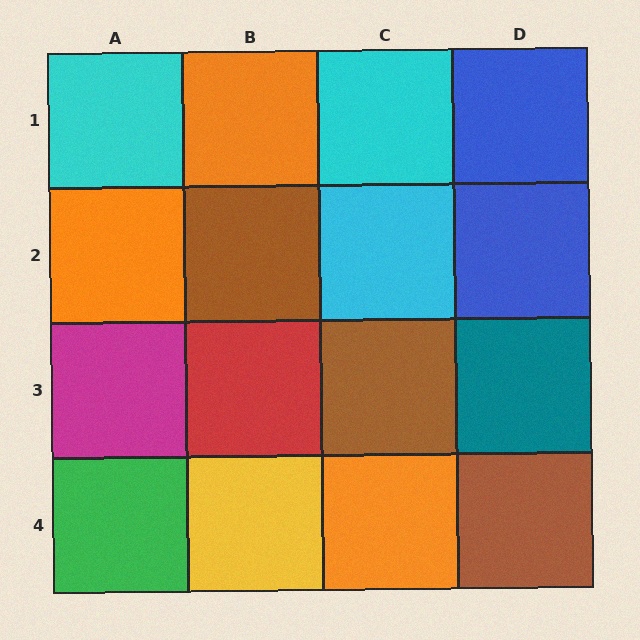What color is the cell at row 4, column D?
Brown.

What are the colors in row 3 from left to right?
Magenta, red, brown, teal.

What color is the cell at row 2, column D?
Blue.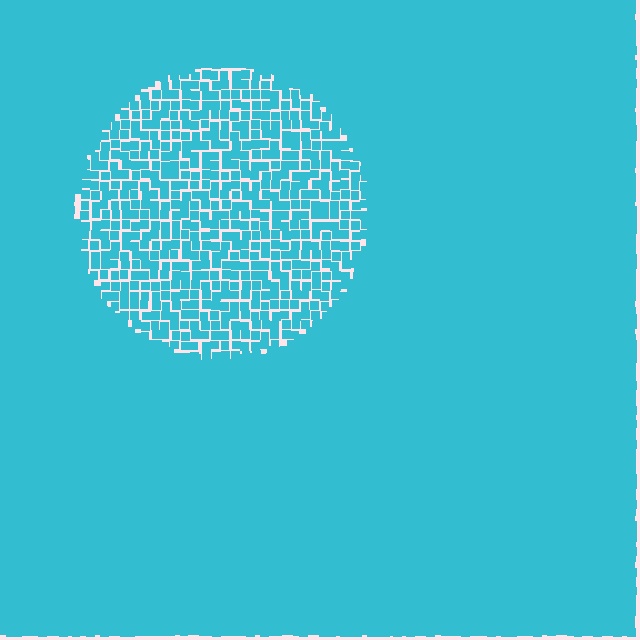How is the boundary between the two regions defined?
The boundary is defined by a change in element density (approximately 2.2x ratio). All elements are the same color, size, and shape.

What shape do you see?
I see a circle.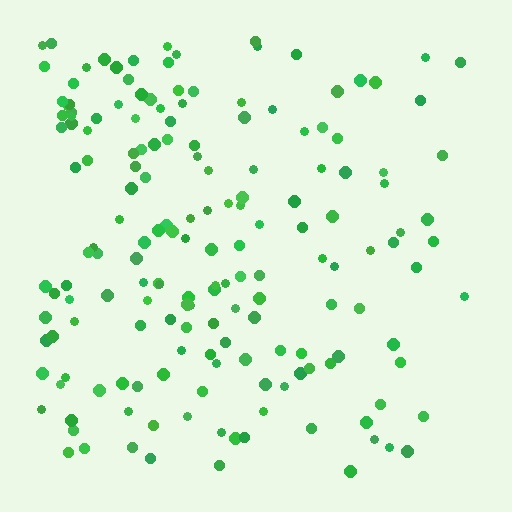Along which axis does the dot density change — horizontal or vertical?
Horizontal.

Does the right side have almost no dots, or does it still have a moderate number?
Still a moderate number, just noticeably fewer than the left.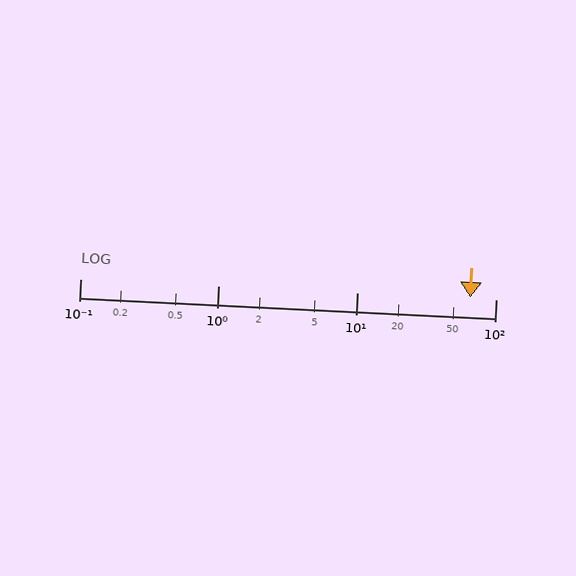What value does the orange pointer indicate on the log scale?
The pointer indicates approximately 66.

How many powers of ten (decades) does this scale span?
The scale spans 3 decades, from 0.1 to 100.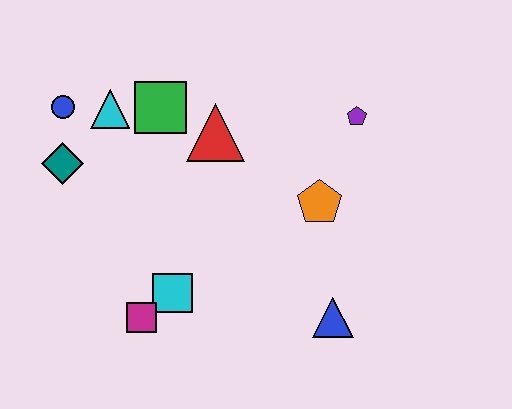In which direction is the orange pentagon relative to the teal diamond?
The orange pentagon is to the right of the teal diamond.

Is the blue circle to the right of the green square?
No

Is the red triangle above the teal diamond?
Yes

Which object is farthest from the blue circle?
The blue triangle is farthest from the blue circle.